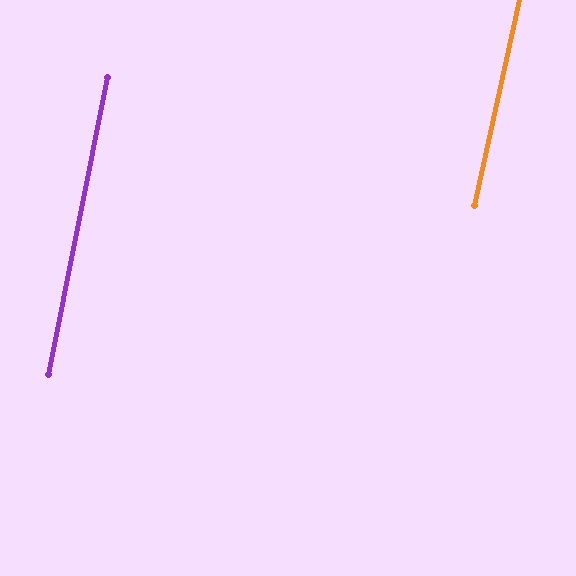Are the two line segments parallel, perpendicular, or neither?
Parallel — their directions differ by only 1.1°.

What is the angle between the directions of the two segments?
Approximately 1 degree.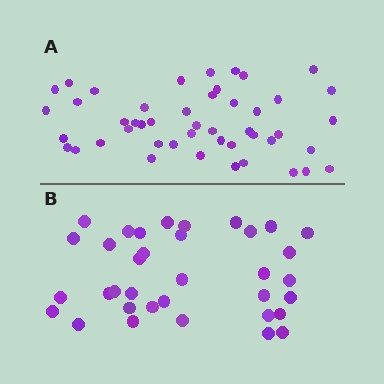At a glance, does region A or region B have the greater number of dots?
Region A (the top region) has more dots.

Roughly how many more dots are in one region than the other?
Region A has roughly 12 or so more dots than region B.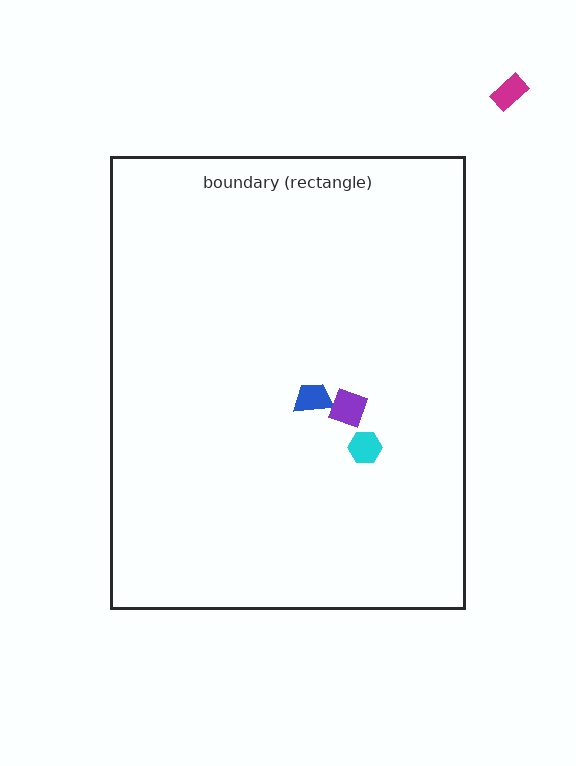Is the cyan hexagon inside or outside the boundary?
Inside.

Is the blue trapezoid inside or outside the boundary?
Inside.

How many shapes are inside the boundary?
3 inside, 1 outside.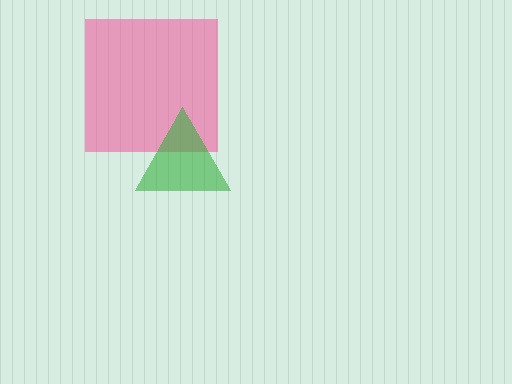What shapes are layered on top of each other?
The layered shapes are: a pink square, a green triangle.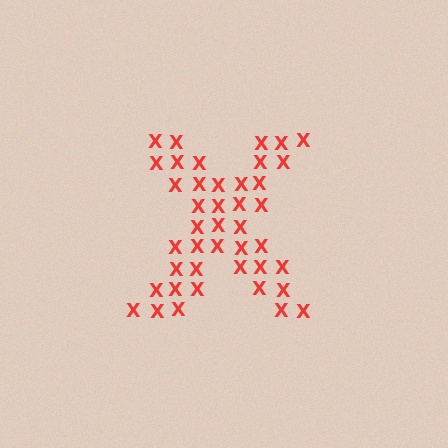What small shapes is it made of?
It is made of small letter X's.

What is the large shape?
The large shape is the letter X.